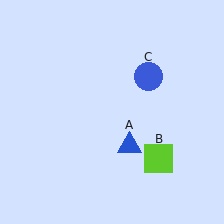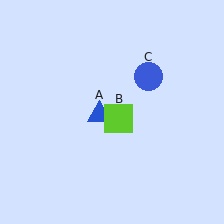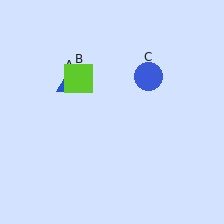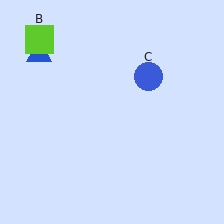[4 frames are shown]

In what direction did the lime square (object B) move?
The lime square (object B) moved up and to the left.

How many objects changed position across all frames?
2 objects changed position: blue triangle (object A), lime square (object B).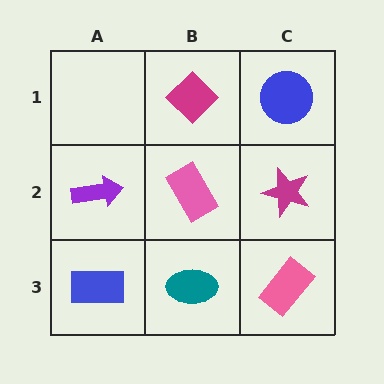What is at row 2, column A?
A purple arrow.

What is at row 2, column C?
A magenta star.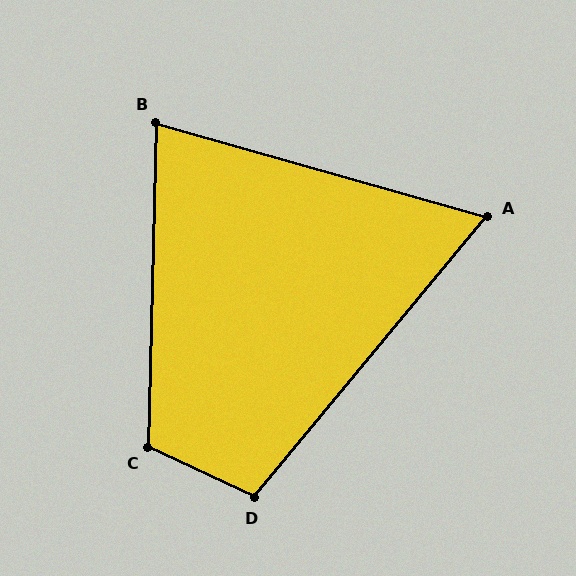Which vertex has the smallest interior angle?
A, at approximately 66 degrees.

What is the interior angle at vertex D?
Approximately 104 degrees (obtuse).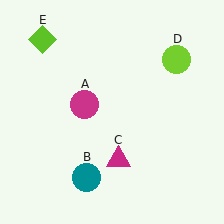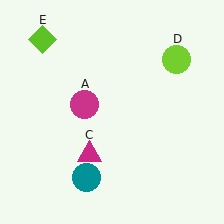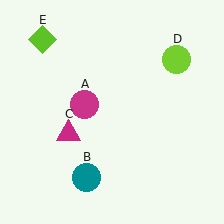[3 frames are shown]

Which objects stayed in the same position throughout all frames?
Magenta circle (object A) and teal circle (object B) and lime circle (object D) and lime diamond (object E) remained stationary.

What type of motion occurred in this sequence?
The magenta triangle (object C) rotated clockwise around the center of the scene.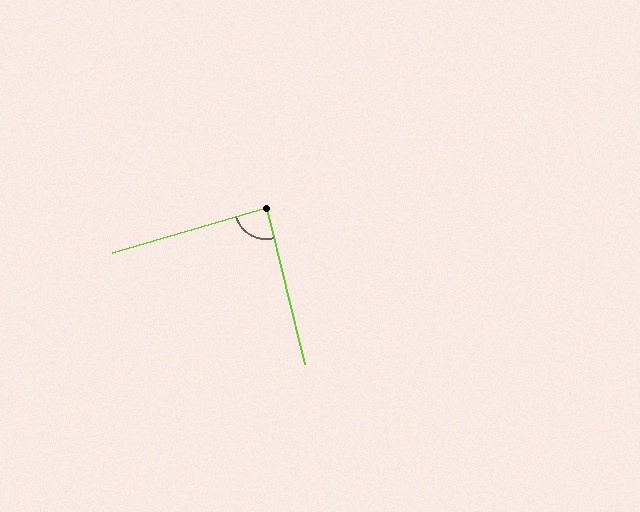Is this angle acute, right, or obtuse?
It is approximately a right angle.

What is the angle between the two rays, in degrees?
Approximately 87 degrees.